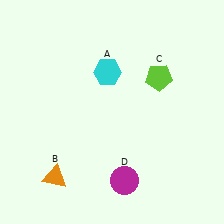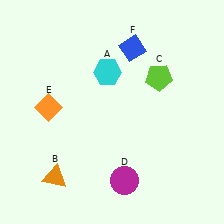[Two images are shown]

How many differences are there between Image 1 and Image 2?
There are 2 differences between the two images.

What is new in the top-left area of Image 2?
An orange diamond (E) was added in the top-left area of Image 2.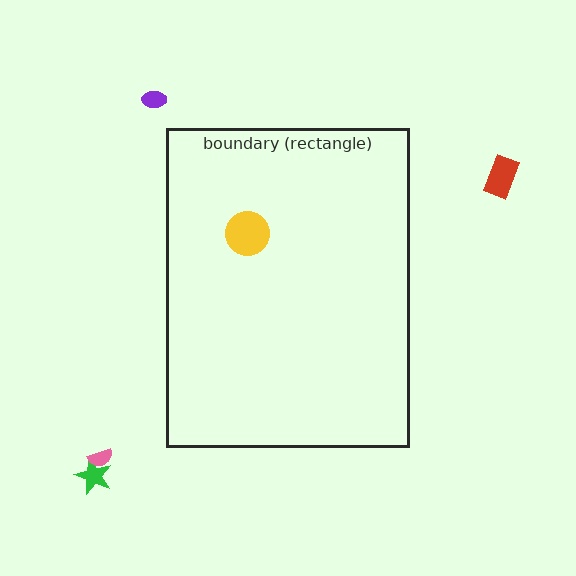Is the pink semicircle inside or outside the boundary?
Outside.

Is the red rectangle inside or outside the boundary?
Outside.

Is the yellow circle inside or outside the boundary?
Inside.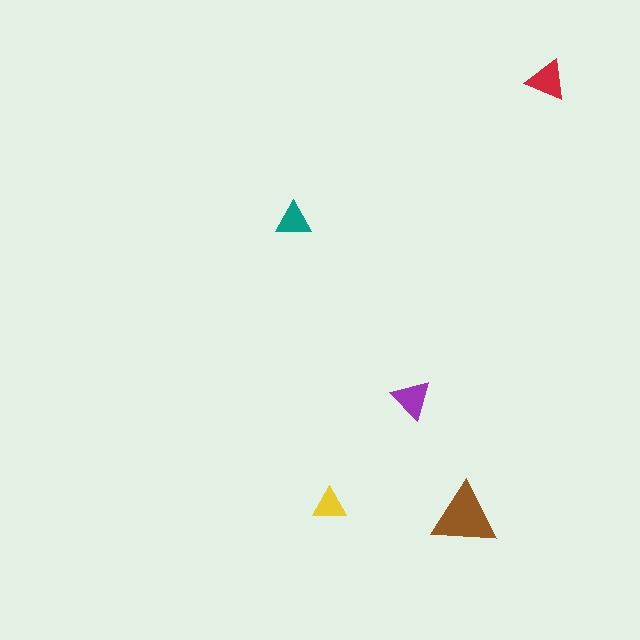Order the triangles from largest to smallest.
the brown one, the red one, the purple one, the teal one, the yellow one.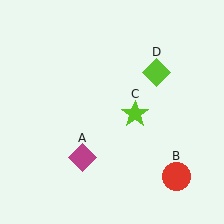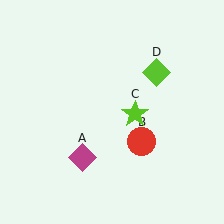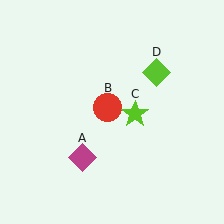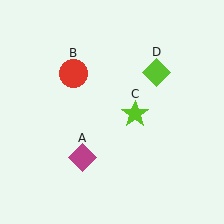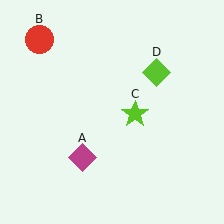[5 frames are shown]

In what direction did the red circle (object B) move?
The red circle (object B) moved up and to the left.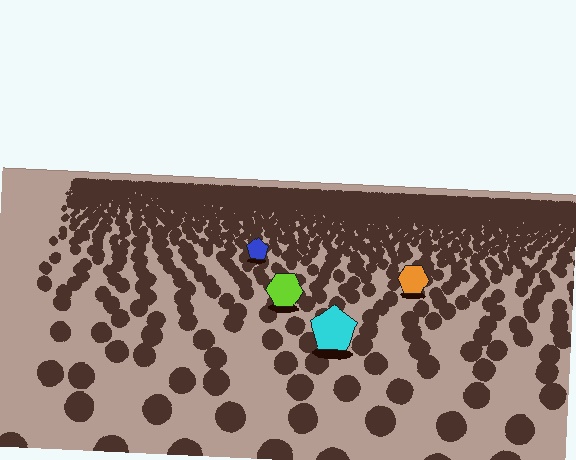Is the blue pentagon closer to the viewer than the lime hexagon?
No. The lime hexagon is closer — you can tell from the texture gradient: the ground texture is coarser near it.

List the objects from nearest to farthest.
From nearest to farthest: the cyan pentagon, the lime hexagon, the orange hexagon, the blue pentagon.